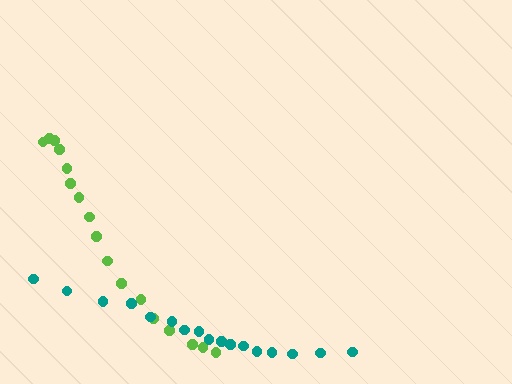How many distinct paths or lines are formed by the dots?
There are 2 distinct paths.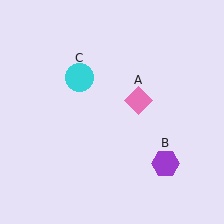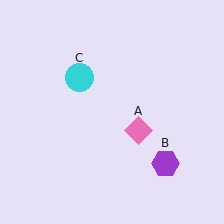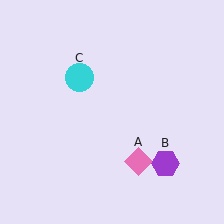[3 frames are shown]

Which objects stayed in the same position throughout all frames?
Purple hexagon (object B) and cyan circle (object C) remained stationary.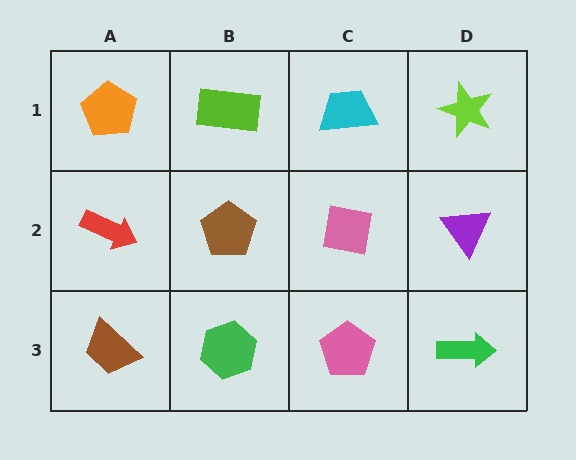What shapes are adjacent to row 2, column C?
A cyan trapezoid (row 1, column C), a pink pentagon (row 3, column C), a brown pentagon (row 2, column B), a purple triangle (row 2, column D).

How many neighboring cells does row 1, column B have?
3.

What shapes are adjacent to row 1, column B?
A brown pentagon (row 2, column B), an orange pentagon (row 1, column A), a cyan trapezoid (row 1, column C).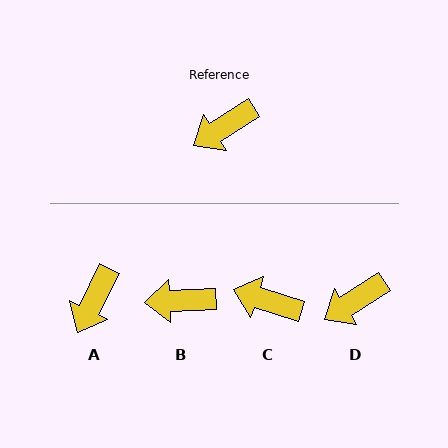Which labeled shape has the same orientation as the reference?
D.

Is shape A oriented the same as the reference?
No, it is off by about 31 degrees.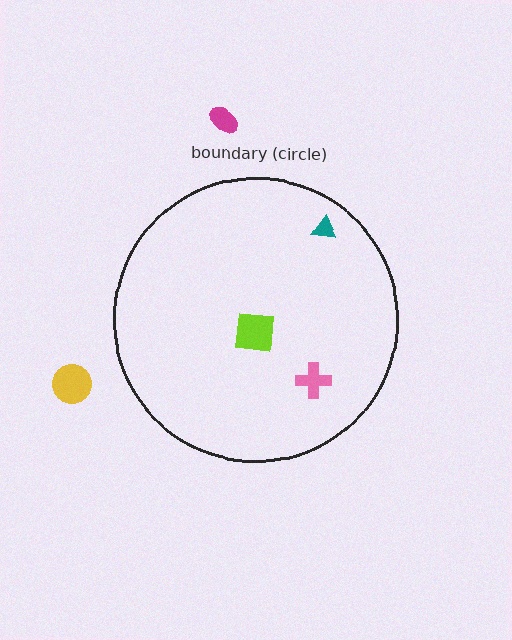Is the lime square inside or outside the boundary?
Inside.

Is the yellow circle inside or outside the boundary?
Outside.